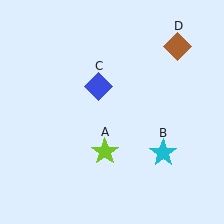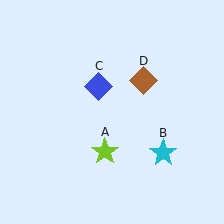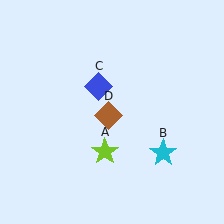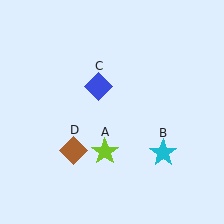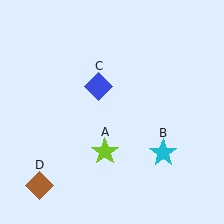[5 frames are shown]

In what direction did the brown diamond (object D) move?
The brown diamond (object D) moved down and to the left.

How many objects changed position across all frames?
1 object changed position: brown diamond (object D).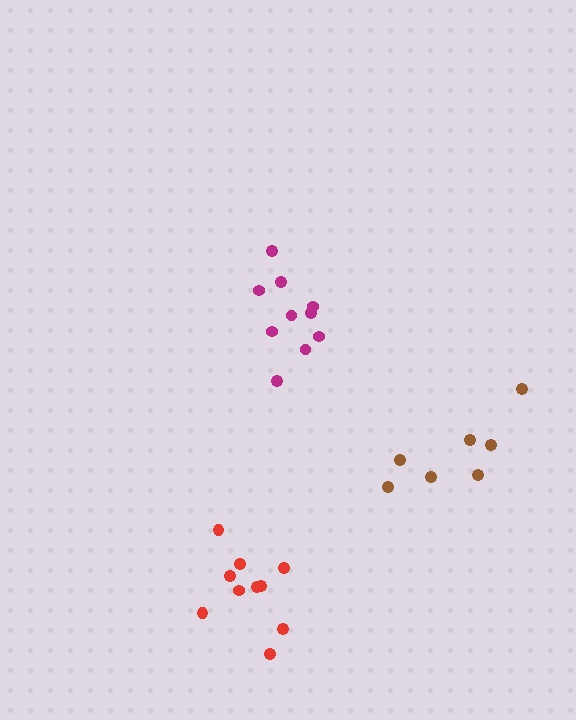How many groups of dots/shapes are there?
There are 3 groups.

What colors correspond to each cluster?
The clusters are colored: magenta, brown, red.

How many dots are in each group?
Group 1: 10 dots, Group 2: 7 dots, Group 3: 10 dots (27 total).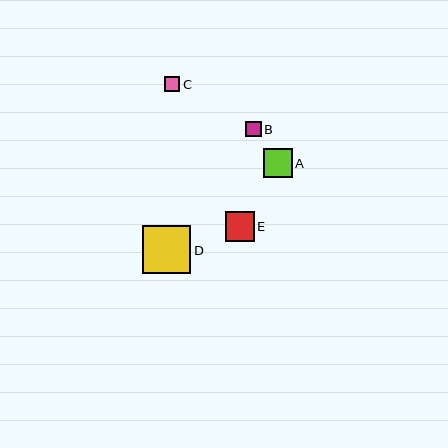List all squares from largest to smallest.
From largest to smallest: D, E, A, C, B.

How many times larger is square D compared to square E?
Square D is approximately 1.6 times the size of square E.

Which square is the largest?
Square D is the largest with a size of approximately 48 pixels.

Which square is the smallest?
Square B is the smallest with a size of approximately 15 pixels.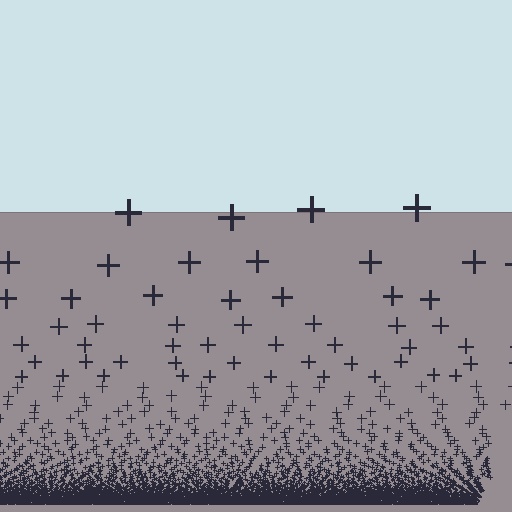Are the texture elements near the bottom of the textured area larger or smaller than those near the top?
Smaller. The gradient is inverted — elements near the bottom are smaller and denser.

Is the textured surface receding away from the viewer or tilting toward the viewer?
The surface appears to tilt toward the viewer. Texture elements get larger and sparser toward the top.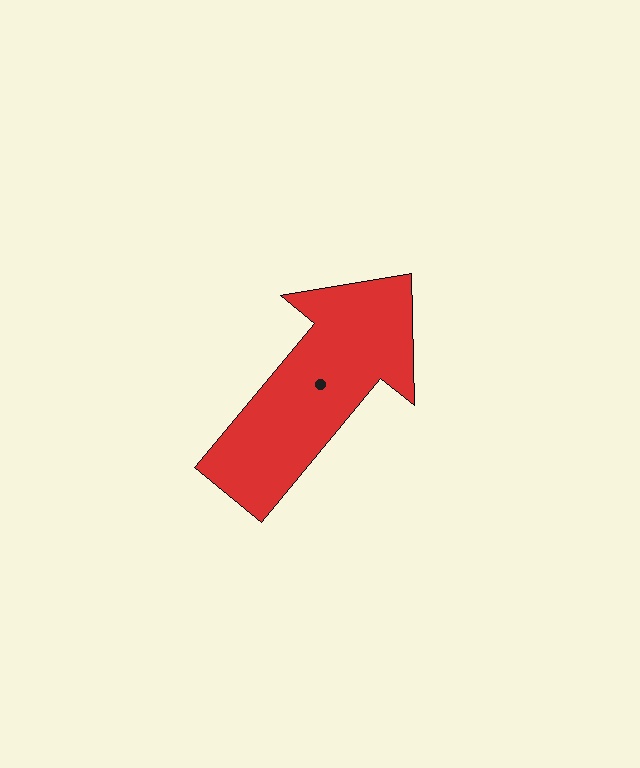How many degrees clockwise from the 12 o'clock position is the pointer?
Approximately 40 degrees.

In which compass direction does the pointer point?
Northeast.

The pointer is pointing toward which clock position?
Roughly 1 o'clock.